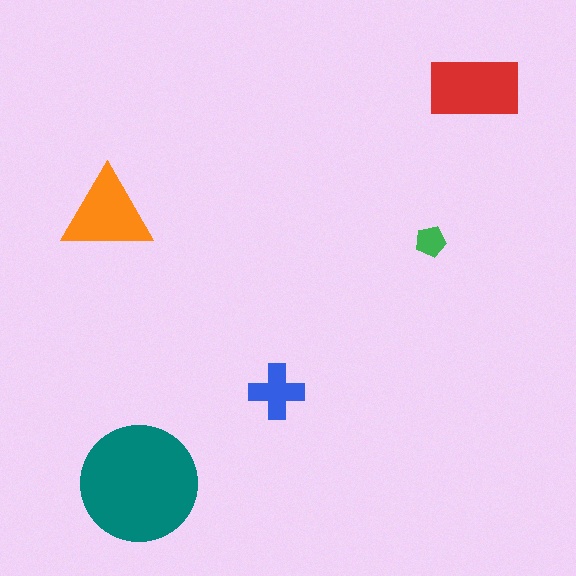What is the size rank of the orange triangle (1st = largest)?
3rd.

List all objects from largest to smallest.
The teal circle, the red rectangle, the orange triangle, the blue cross, the green pentagon.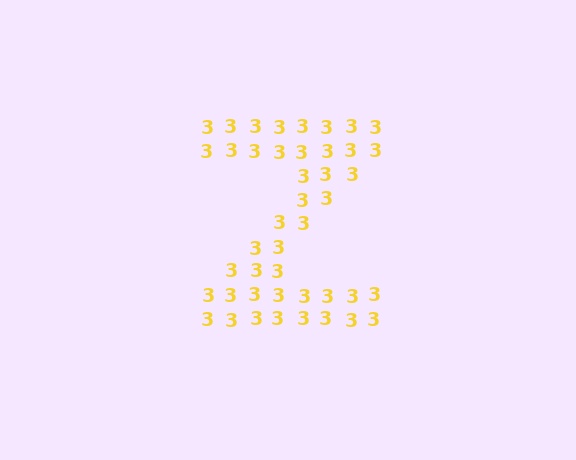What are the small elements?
The small elements are digit 3's.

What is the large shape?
The large shape is the letter Z.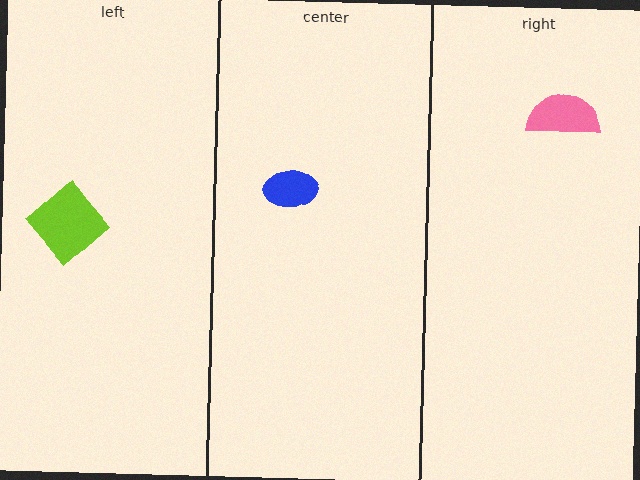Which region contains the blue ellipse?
The center region.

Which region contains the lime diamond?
The left region.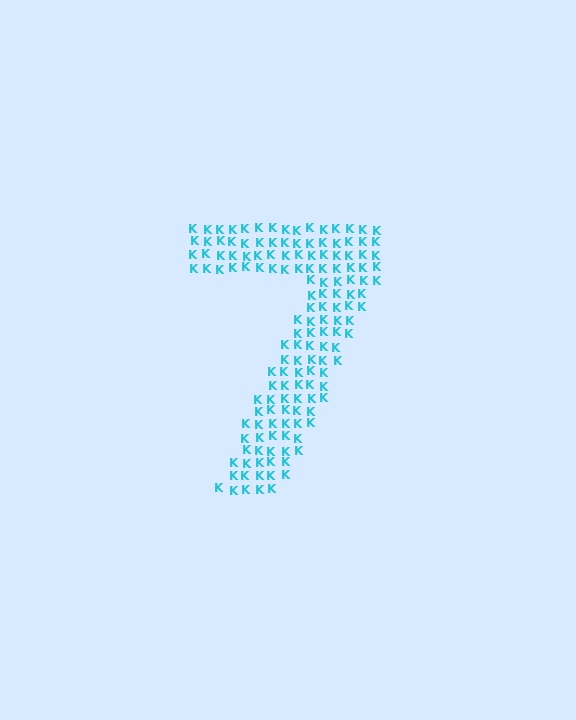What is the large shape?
The large shape is the digit 7.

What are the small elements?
The small elements are letter K's.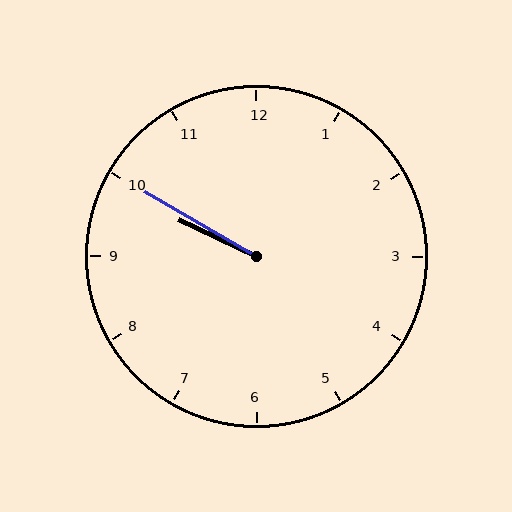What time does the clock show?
9:50.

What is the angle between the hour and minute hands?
Approximately 5 degrees.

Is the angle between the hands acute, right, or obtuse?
It is acute.